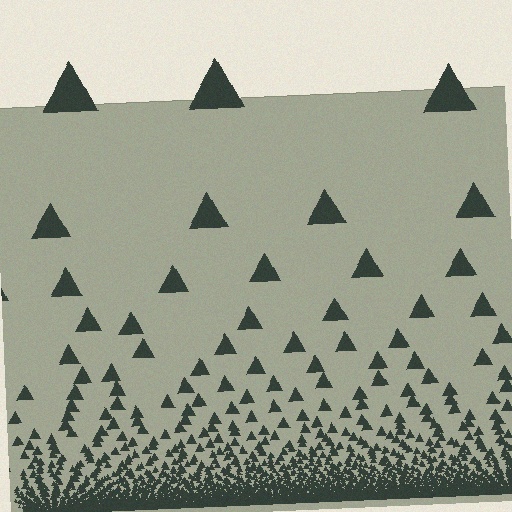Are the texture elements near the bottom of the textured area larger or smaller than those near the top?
Smaller. The gradient is inverted — elements near the bottom are smaller and denser.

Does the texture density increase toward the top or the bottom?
Density increases toward the bottom.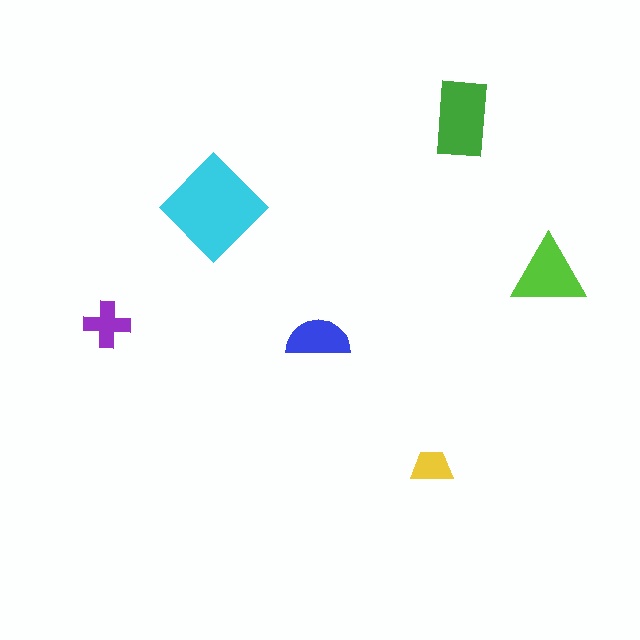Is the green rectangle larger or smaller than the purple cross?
Larger.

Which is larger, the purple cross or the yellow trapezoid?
The purple cross.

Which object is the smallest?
The yellow trapezoid.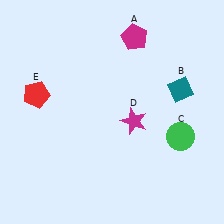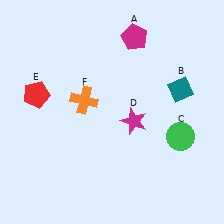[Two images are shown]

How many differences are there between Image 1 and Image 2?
There is 1 difference between the two images.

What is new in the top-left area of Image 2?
An orange cross (F) was added in the top-left area of Image 2.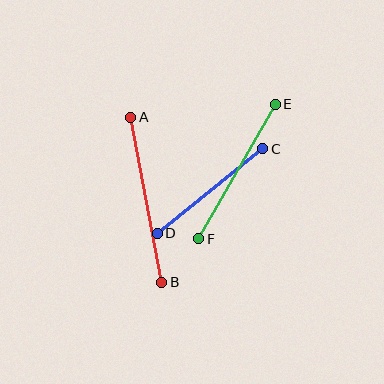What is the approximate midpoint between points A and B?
The midpoint is at approximately (146, 200) pixels.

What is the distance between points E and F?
The distance is approximately 155 pixels.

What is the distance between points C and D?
The distance is approximately 135 pixels.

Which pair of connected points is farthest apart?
Points A and B are farthest apart.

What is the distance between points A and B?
The distance is approximately 168 pixels.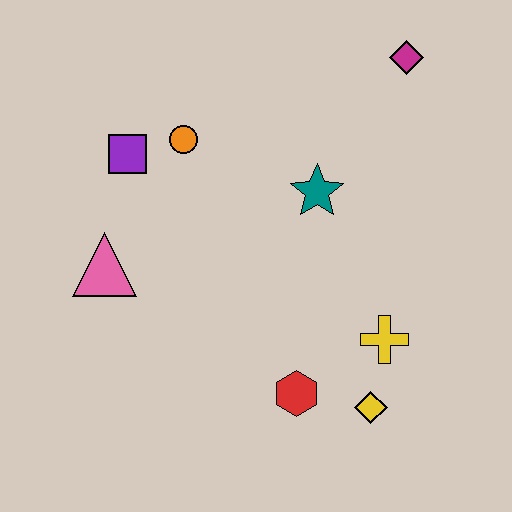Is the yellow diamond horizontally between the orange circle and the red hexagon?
No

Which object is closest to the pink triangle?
The purple square is closest to the pink triangle.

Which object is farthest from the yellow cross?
The purple square is farthest from the yellow cross.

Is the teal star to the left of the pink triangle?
No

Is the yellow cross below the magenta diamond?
Yes